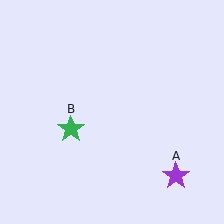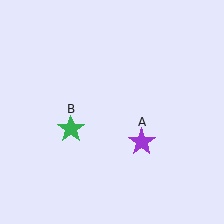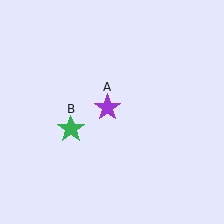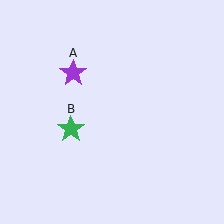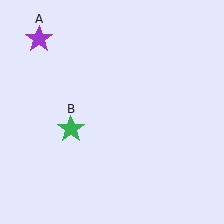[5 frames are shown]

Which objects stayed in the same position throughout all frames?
Green star (object B) remained stationary.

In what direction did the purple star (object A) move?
The purple star (object A) moved up and to the left.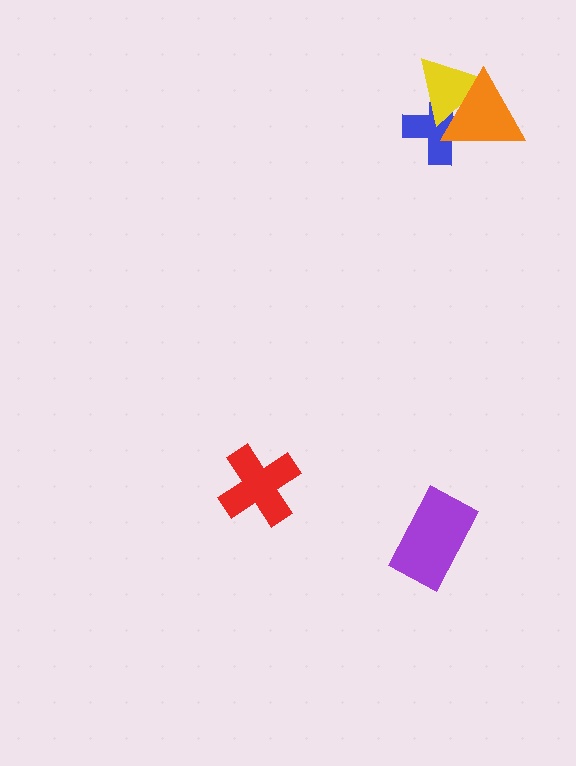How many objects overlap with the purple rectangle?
0 objects overlap with the purple rectangle.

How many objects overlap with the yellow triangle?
2 objects overlap with the yellow triangle.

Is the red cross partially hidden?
No, no other shape covers it.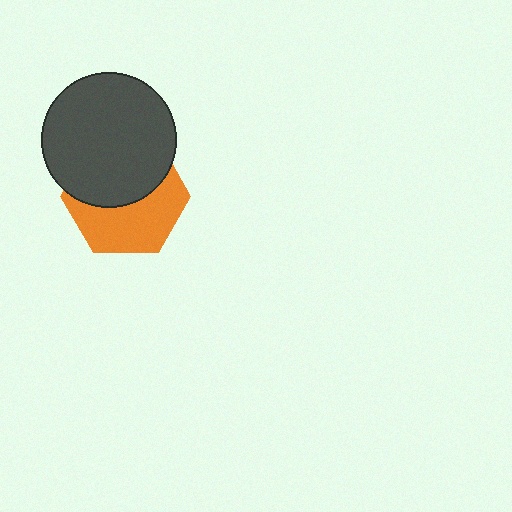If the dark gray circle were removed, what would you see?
You would see the complete orange hexagon.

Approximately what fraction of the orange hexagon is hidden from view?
Roughly 49% of the orange hexagon is hidden behind the dark gray circle.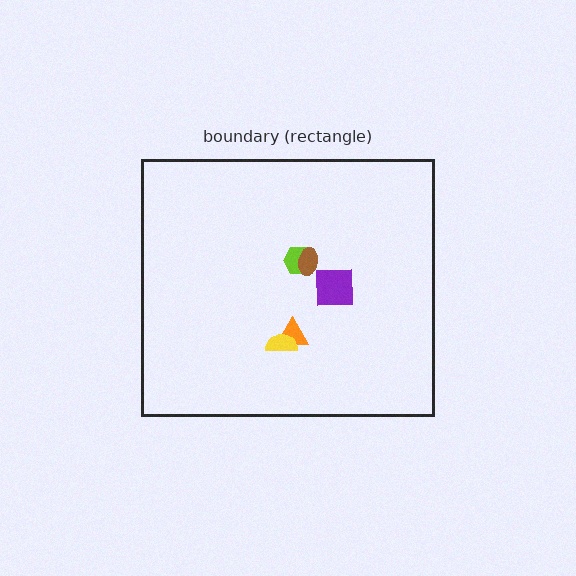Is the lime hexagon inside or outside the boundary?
Inside.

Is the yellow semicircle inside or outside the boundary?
Inside.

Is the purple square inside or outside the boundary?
Inside.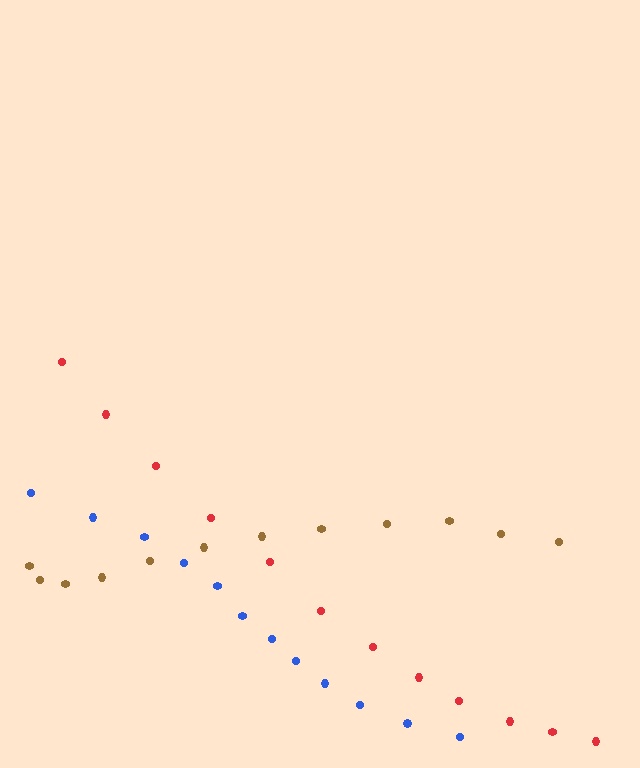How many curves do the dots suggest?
There are 3 distinct paths.